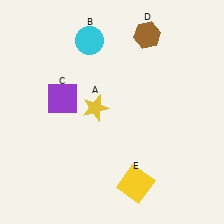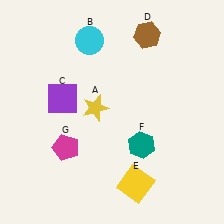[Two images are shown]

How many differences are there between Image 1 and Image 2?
There are 2 differences between the two images.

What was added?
A teal hexagon (F), a magenta pentagon (G) were added in Image 2.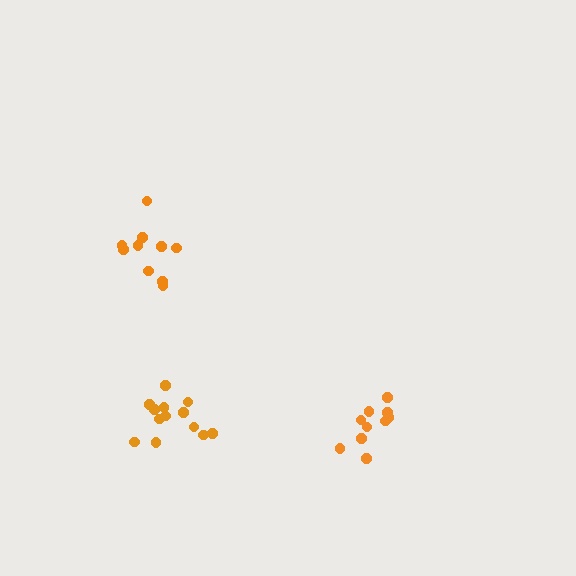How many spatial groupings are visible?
There are 3 spatial groupings.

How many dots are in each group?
Group 1: 10 dots, Group 2: 13 dots, Group 3: 11 dots (34 total).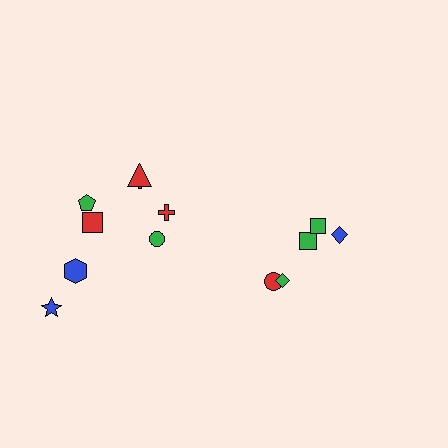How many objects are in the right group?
There are 5 objects.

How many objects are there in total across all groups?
There are 13 objects.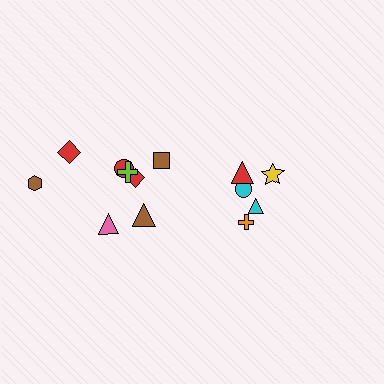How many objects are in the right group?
There are 5 objects.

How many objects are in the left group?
There are 8 objects.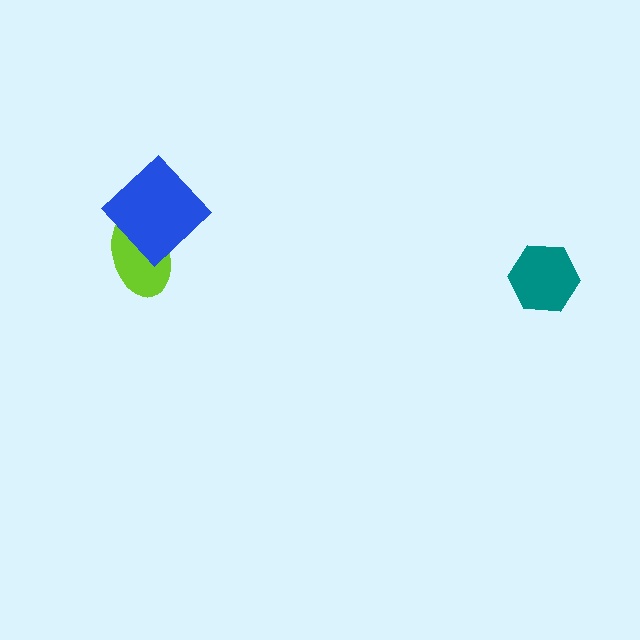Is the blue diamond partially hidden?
No, no other shape covers it.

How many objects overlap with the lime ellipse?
1 object overlaps with the lime ellipse.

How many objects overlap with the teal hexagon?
0 objects overlap with the teal hexagon.